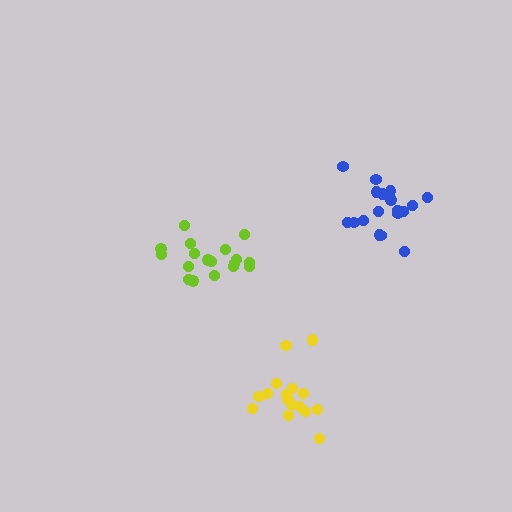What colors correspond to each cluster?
The clusters are colored: lime, blue, yellow.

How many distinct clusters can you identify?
There are 3 distinct clusters.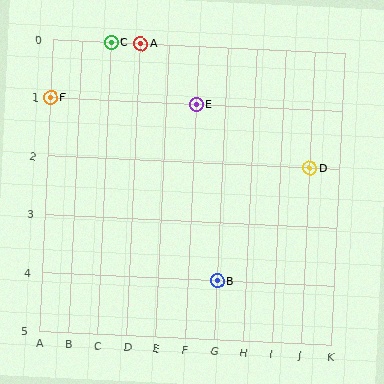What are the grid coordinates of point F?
Point F is at grid coordinates (A, 1).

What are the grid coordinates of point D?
Point D is at grid coordinates (J, 2).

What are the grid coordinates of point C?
Point C is at grid coordinates (C, 0).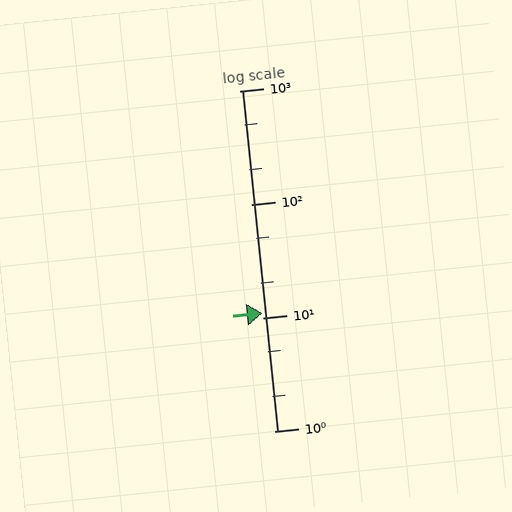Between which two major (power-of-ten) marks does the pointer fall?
The pointer is between 10 and 100.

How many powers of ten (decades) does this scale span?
The scale spans 3 decades, from 1 to 1000.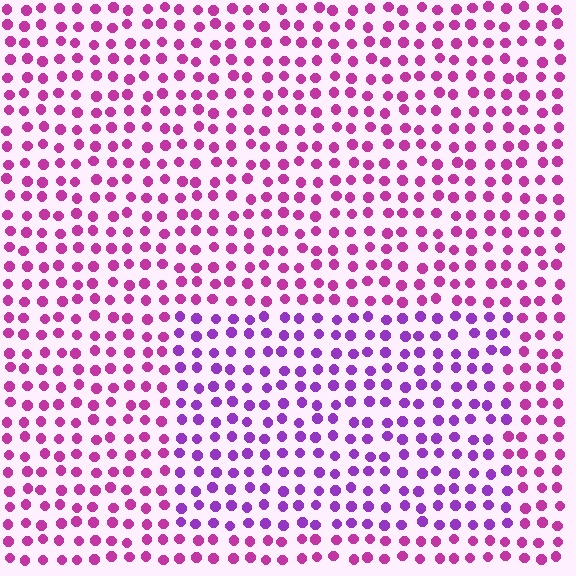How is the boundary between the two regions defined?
The boundary is defined purely by a slight shift in hue (about 33 degrees). Spacing, size, and orientation are identical on both sides.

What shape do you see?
I see a rectangle.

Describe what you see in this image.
The image is filled with small magenta elements in a uniform arrangement. A rectangle-shaped region is visible where the elements are tinted to a slightly different hue, forming a subtle color boundary.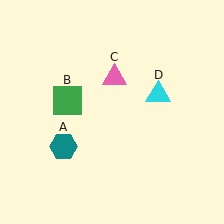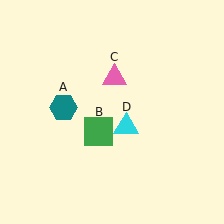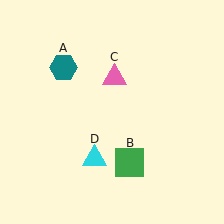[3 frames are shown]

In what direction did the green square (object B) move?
The green square (object B) moved down and to the right.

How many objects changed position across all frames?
3 objects changed position: teal hexagon (object A), green square (object B), cyan triangle (object D).